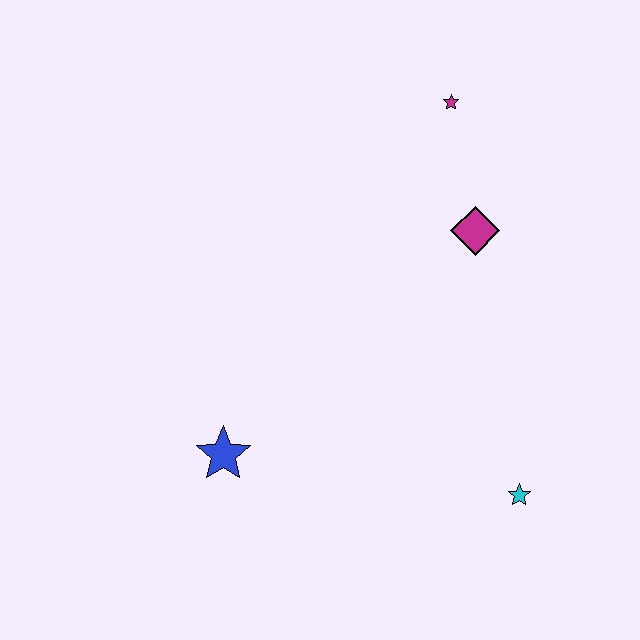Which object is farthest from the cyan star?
The magenta star is farthest from the cyan star.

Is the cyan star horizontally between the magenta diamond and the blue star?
No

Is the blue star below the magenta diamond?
Yes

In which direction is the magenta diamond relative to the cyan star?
The magenta diamond is above the cyan star.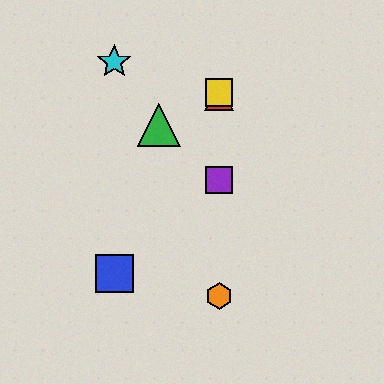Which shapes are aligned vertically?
The red triangle, the yellow square, the purple square, the orange hexagon are aligned vertically.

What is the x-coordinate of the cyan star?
The cyan star is at x≈114.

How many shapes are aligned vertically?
4 shapes (the red triangle, the yellow square, the purple square, the orange hexagon) are aligned vertically.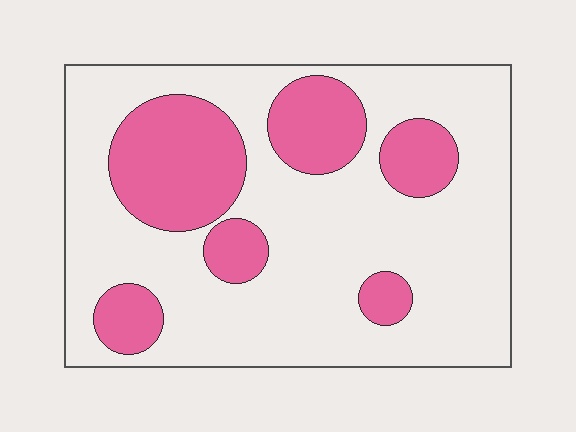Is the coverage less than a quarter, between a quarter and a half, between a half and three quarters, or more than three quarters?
Between a quarter and a half.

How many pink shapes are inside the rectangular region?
6.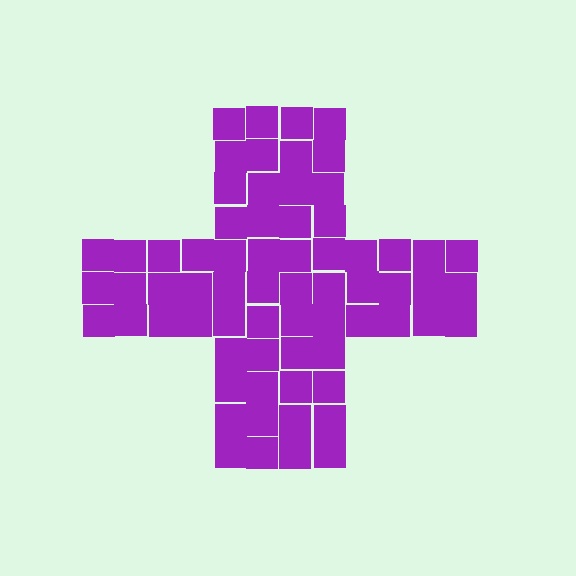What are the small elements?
The small elements are squares.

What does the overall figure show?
The overall figure shows a cross.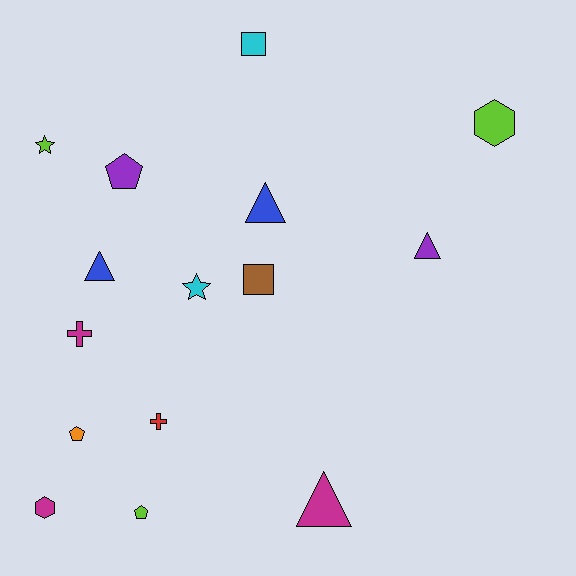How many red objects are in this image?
There is 1 red object.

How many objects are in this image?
There are 15 objects.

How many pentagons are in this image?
There are 3 pentagons.